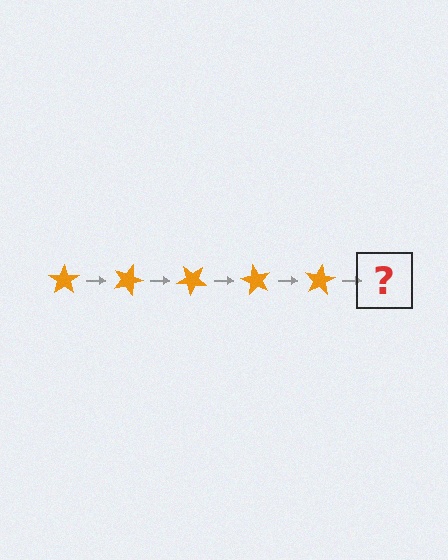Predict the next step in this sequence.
The next step is an orange star rotated 100 degrees.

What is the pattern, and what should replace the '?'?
The pattern is that the star rotates 20 degrees each step. The '?' should be an orange star rotated 100 degrees.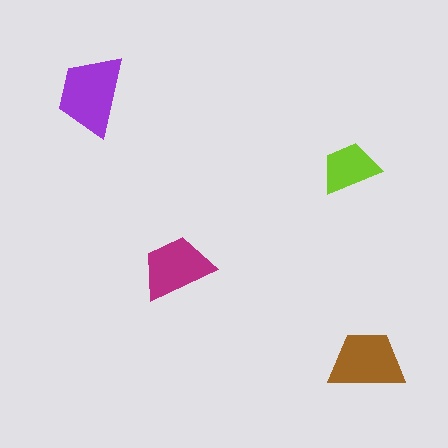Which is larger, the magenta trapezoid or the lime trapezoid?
The magenta one.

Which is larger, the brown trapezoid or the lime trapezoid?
The brown one.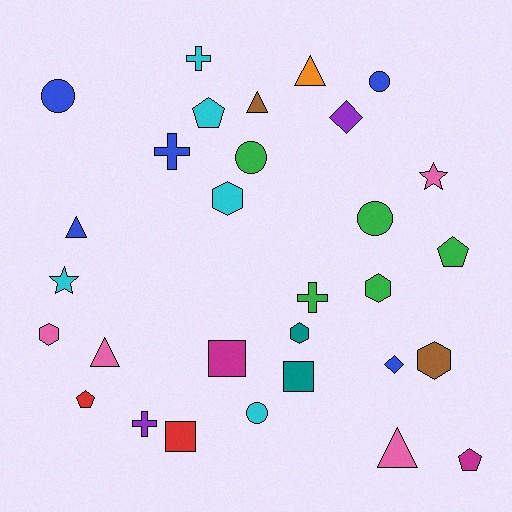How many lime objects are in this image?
There are no lime objects.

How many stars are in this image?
There are 2 stars.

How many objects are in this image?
There are 30 objects.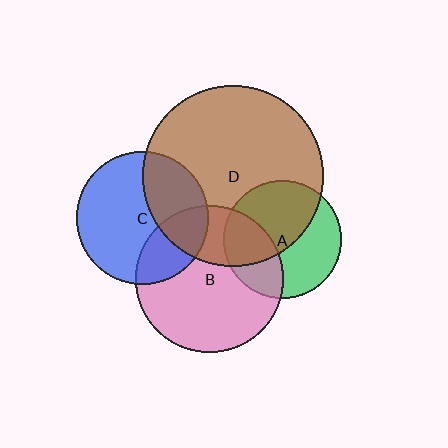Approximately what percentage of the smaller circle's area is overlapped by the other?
Approximately 35%.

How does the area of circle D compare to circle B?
Approximately 1.5 times.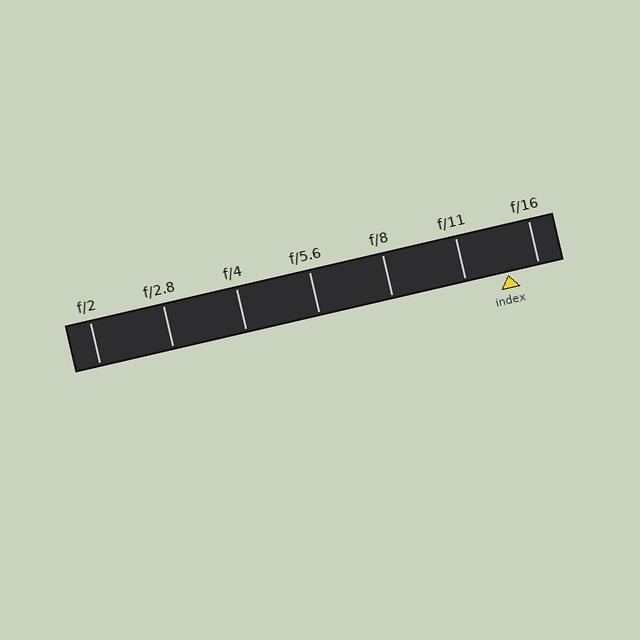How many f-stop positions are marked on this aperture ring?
There are 7 f-stop positions marked.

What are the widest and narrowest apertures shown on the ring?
The widest aperture shown is f/2 and the narrowest is f/16.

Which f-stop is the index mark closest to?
The index mark is closest to f/16.